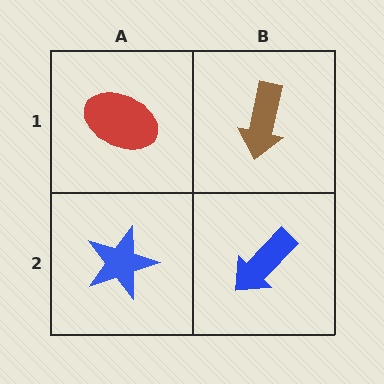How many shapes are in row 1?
2 shapes.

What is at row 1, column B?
A brown arrow.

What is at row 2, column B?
A blue arrow.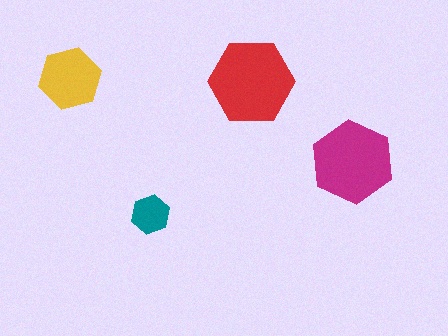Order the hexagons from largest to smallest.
the red one, the magenta one, the yellow one, the teal one.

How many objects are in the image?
There are 4 objects in the image.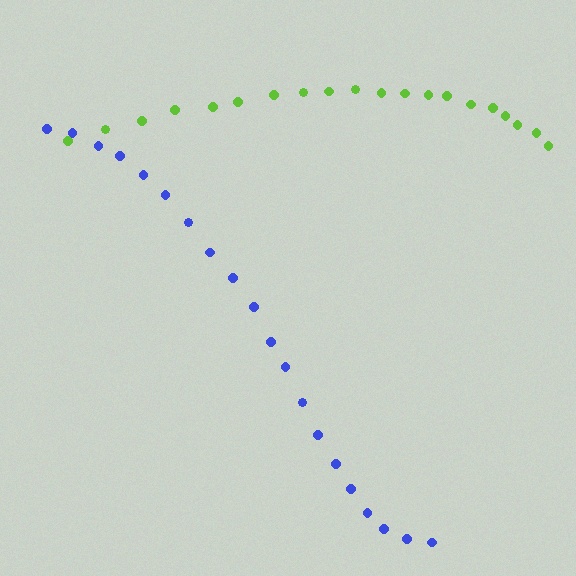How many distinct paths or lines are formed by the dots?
There are 2 distinct paths.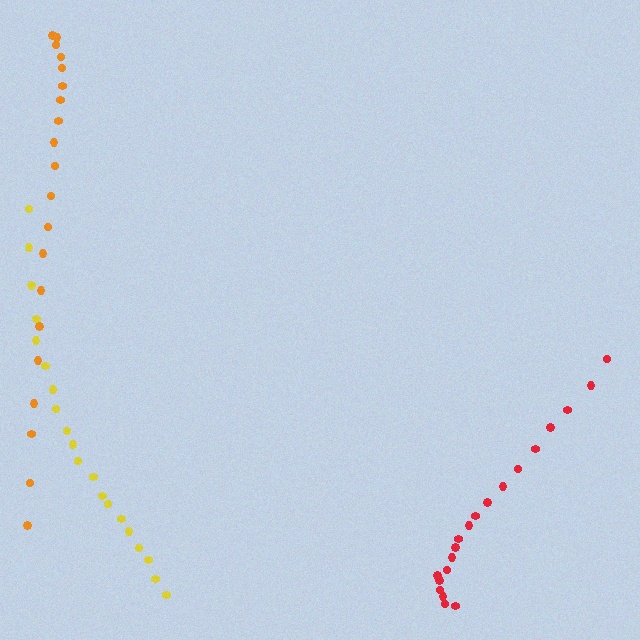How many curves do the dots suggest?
There are 3 distinct paths.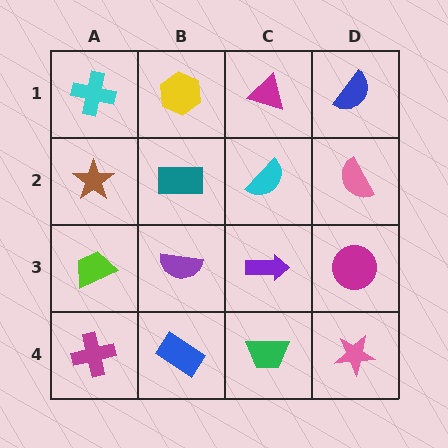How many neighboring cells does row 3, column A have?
3.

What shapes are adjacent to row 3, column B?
A teal rectangle (row 2, column B), a blue rectangle (row 4, column B), a lime trapezoid (row 3, column A), a purple arrow (row 3, column C).